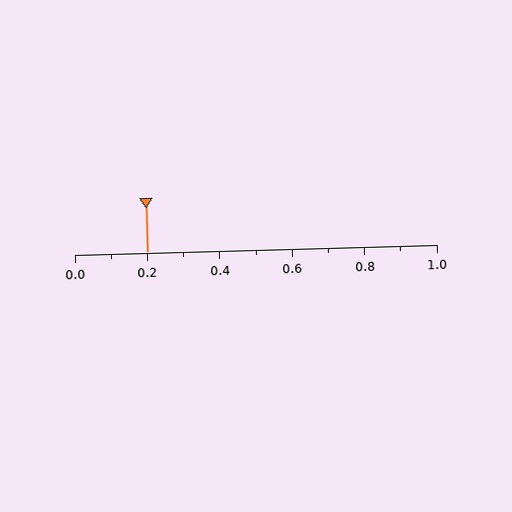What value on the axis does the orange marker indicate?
The marker indicates approximately 0.2.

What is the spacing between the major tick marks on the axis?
The major ticks are spaced 0.2 apart.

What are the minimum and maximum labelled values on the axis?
The axis runs from 0.0 to 1.0.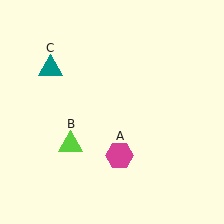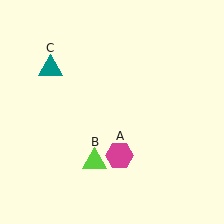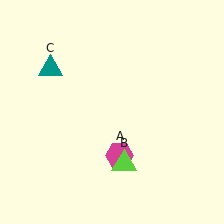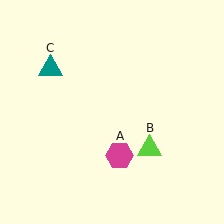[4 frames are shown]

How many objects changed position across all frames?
1 object changed position: lime triangle (object B).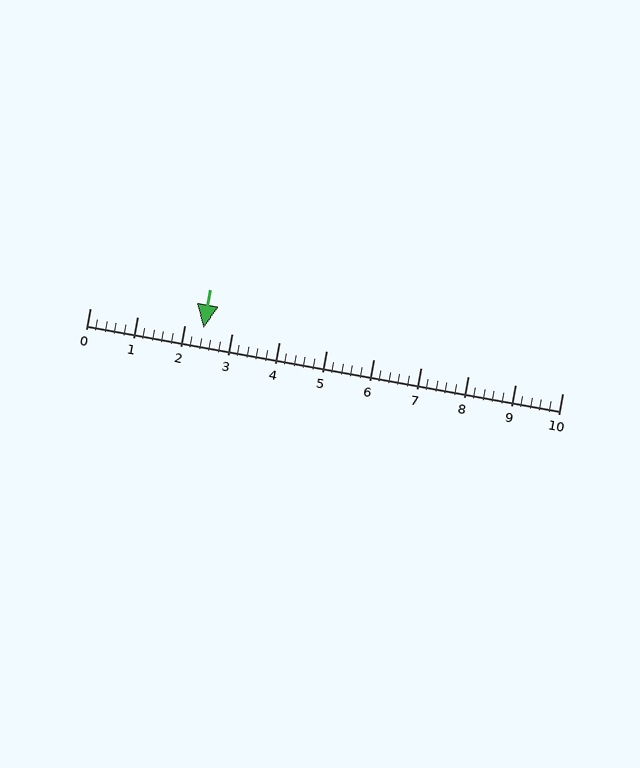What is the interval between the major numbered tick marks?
The major tick marks are spaced 1 units apart.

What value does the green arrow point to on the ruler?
The green arrow points to approximately 2.4.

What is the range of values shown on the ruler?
The ruler shows values from 0 to 10.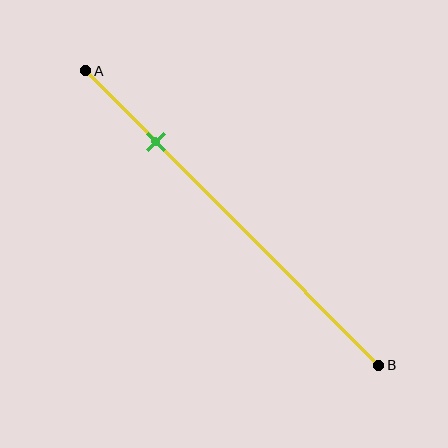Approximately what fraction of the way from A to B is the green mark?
The green mark is approximately 25% of the way from A to B.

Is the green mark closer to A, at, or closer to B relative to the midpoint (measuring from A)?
The green mark is closer to point A than the midpoint of segment AB.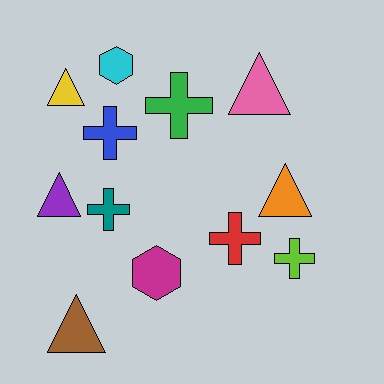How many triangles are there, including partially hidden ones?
There are 5 triangles.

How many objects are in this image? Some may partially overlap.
There are 12 objects.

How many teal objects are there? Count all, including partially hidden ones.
There is 1 teal object.